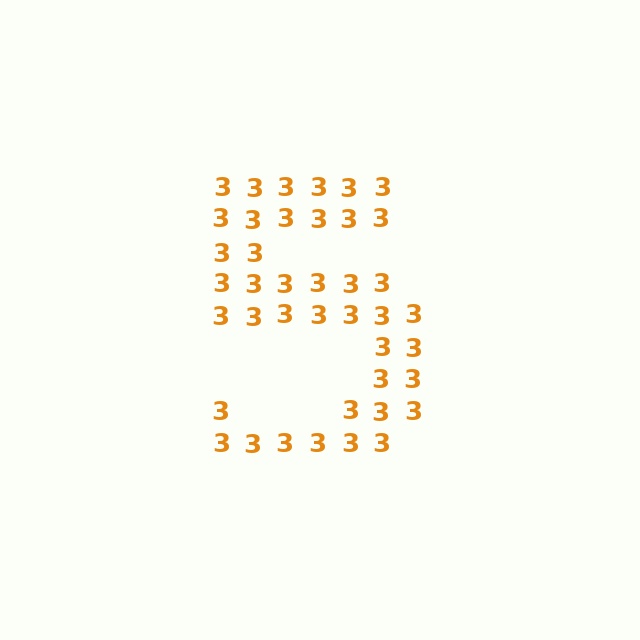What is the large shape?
The large shape is the digit 5.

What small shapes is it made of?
It is made of small digit 3's.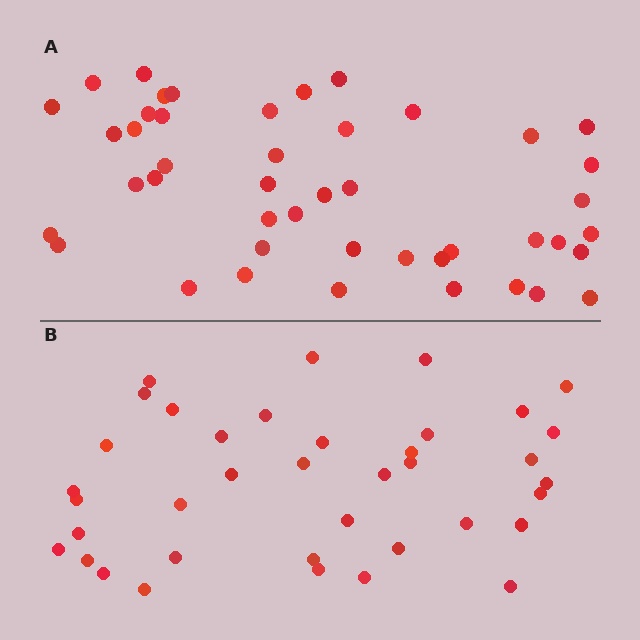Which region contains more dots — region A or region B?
Region A (the top region) has more dots.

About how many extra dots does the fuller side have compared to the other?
Region A has roughly 8 or so more dots than region B.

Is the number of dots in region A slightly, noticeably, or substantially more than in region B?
Region A has only slightly more — the two regions are fairly close. The ratio is roughly 1.2 to 1.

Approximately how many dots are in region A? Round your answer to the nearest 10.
About 40 dots. (The exact count is 45, which rounds to 40.)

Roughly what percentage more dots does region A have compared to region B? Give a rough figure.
About 20% more.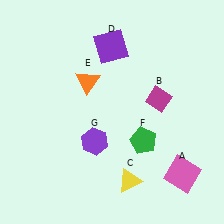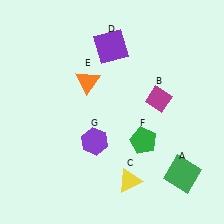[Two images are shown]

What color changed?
The square (A) changed from pink in Image 1 to green in Image 2.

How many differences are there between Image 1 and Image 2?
There is 1 difference between the two images.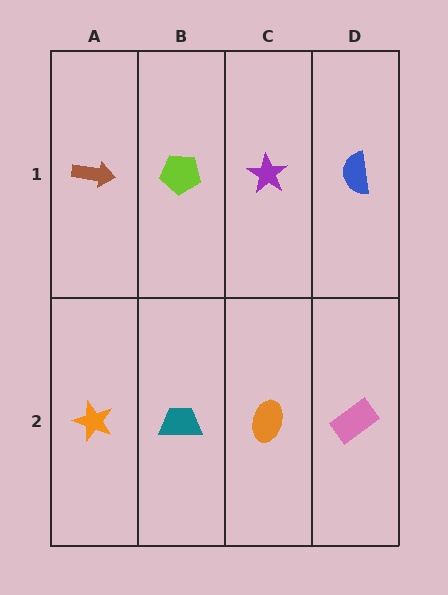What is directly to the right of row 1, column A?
A lime pentagon.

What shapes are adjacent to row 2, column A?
A brown arrow (row 1, column A), a teal trapezoid (row 2, column B).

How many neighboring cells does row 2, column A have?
2.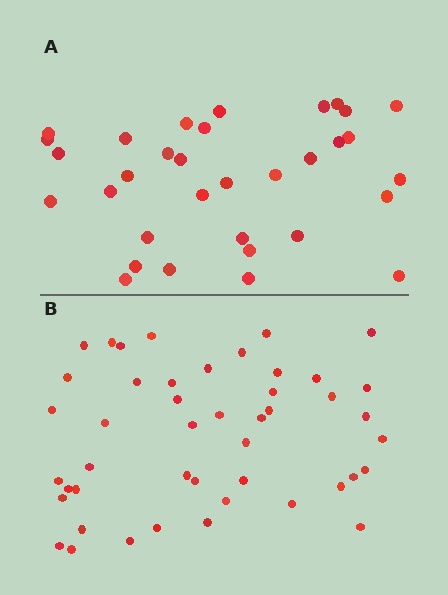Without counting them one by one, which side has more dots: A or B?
Region B (the bottom region) has more dots.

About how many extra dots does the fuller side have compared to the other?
Region B has approximately 15 more dots than region A.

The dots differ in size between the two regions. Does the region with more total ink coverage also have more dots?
No. Region A has more total ink coverage because its dots are larger, but region B actually contains more individual dots. Total area can be misleading — the number of items is what matters here.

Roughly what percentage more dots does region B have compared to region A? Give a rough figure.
About 40% more.